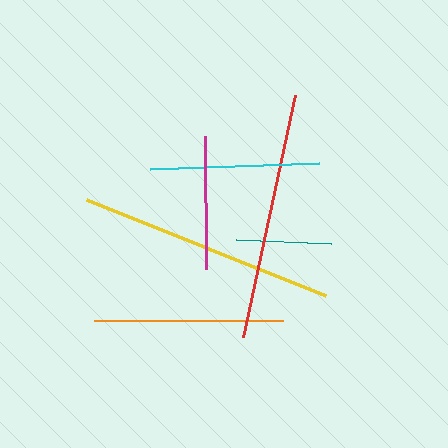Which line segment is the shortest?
The teal line is the shortest at approximately 94 pixels.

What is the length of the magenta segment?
The magenta segment is approximately 134 pixels long.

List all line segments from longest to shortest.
From longest to shortest: yellow, red, orange, cyan, magenta, teal.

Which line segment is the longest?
The yellow line is the longest at approximately 258 pixels.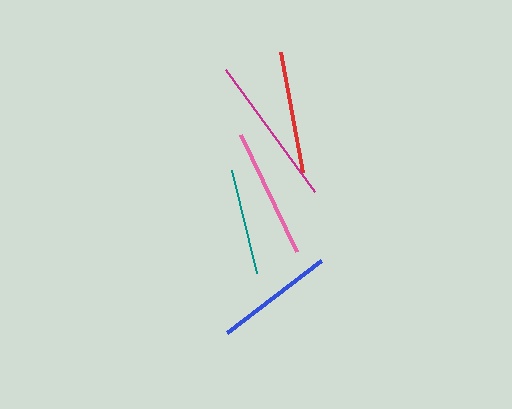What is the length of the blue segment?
The blue segment is approximately 118 pixels long.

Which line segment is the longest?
The magenta line is the longest at approximately 151 pixels.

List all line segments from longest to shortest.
From longest to shortest: magenta, pink, red, blue, teal.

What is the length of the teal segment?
The teal segment is approximately 106 pixels long.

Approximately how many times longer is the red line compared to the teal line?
The red line is approximately 1.2 times the length of the teal line.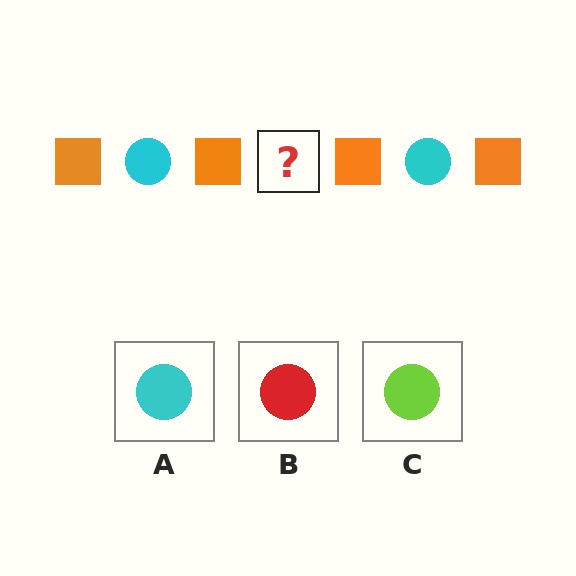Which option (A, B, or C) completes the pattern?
A.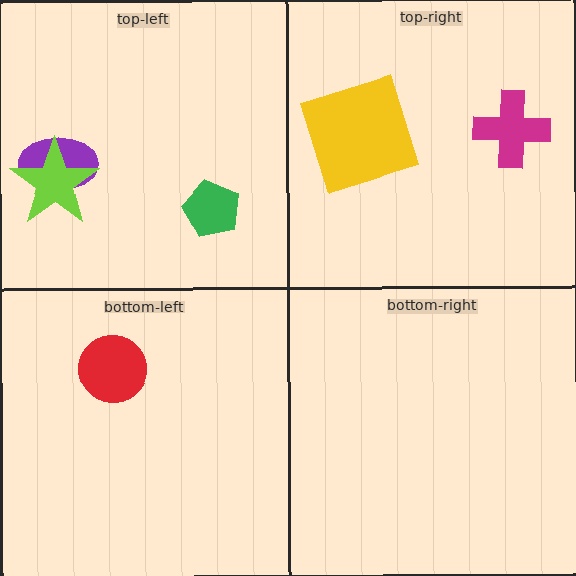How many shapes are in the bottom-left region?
1.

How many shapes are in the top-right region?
2.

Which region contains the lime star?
The top-left region.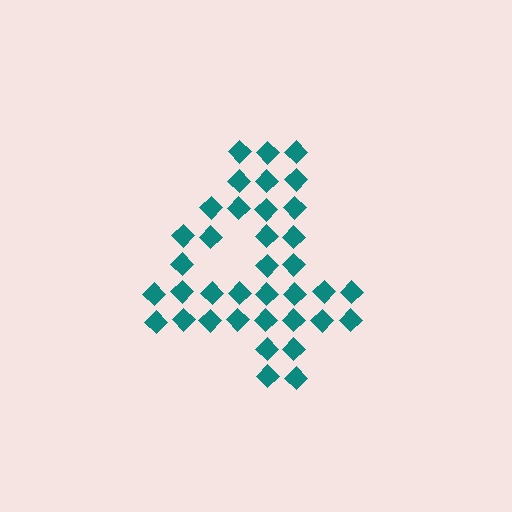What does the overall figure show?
The overall figure shows the digit 4.